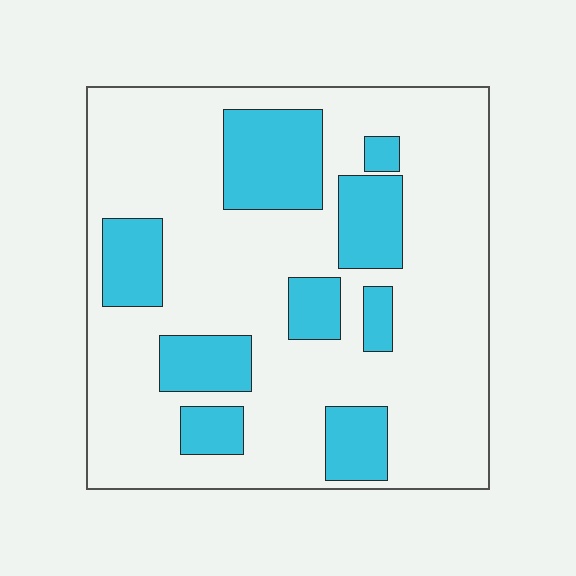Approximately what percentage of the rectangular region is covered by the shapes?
Approximately 25%.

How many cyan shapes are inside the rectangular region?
9.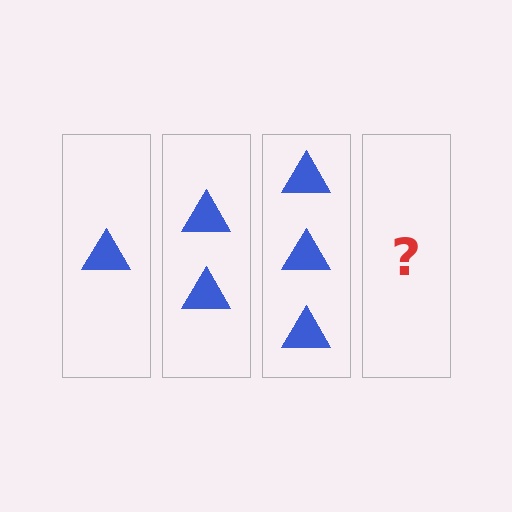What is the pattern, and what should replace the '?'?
The pattern is that each step adds one more triangle. The '?' should be 4 triangles.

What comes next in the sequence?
The next element should be 4 triangles.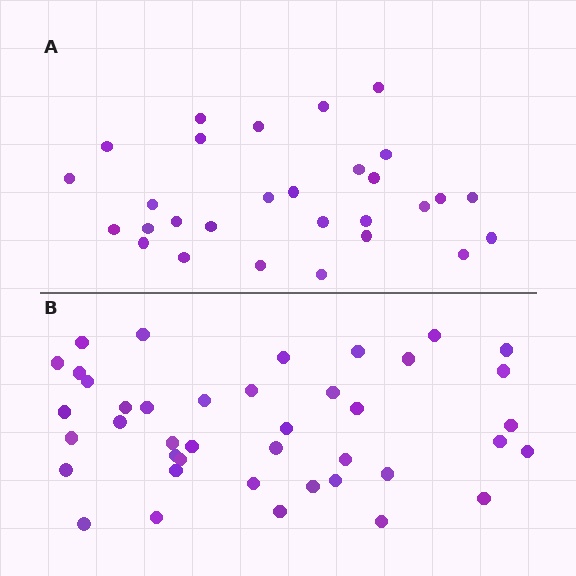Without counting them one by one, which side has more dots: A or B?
Region B (the bottom region) has more dots.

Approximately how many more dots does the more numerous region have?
Region B has roughly 12 or so more dots than region A.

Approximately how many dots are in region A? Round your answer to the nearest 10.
About 30 dots. (The exact count is 29, which rounds to 30.)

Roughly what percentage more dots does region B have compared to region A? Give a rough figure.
About 40% more.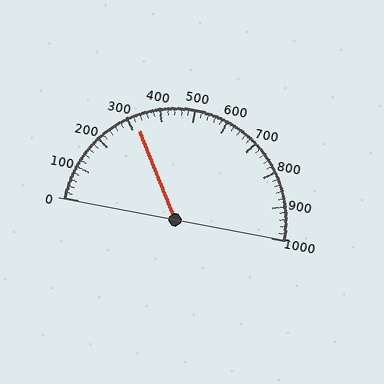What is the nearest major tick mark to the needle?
The nearest major tick mark is 300.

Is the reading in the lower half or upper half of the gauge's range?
The reading is in the lower half of the range (0 to 1000).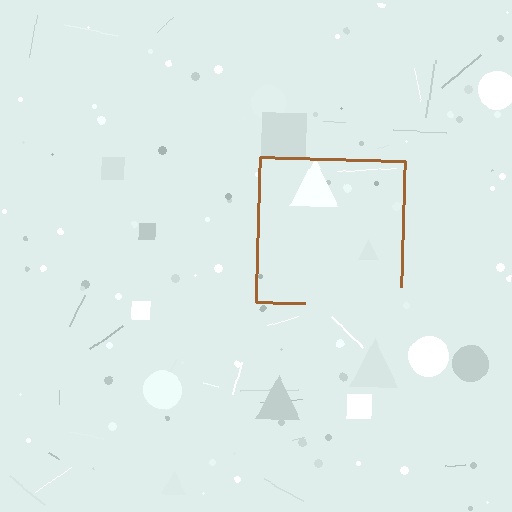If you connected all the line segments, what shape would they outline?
They would outline a square.